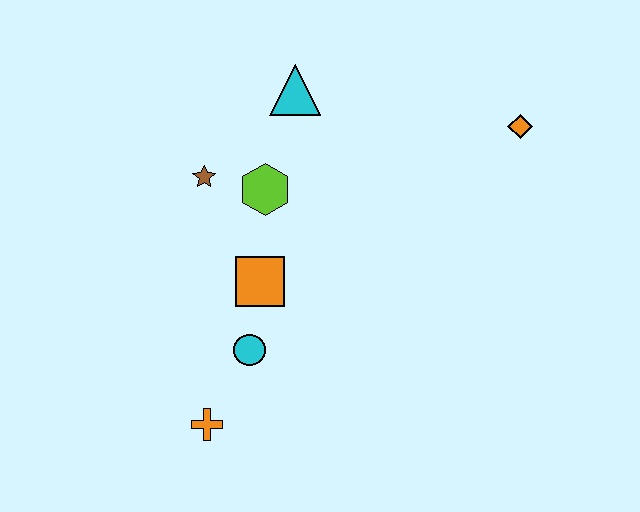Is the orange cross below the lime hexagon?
Yes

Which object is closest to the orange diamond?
The cyan triangle is closest to the orange diamond.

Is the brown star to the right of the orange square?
No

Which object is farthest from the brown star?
The orange diamond is farthest from the brown star.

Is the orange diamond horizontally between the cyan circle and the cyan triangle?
No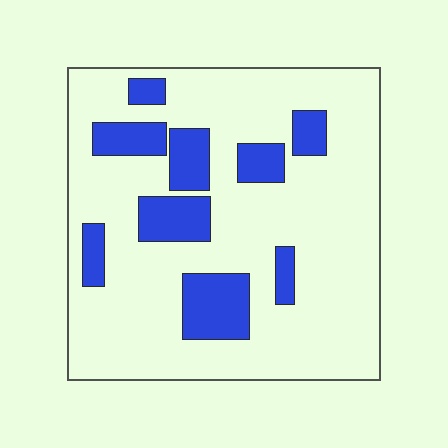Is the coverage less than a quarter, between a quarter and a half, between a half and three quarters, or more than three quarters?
Less than a quarter.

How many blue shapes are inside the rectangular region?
9.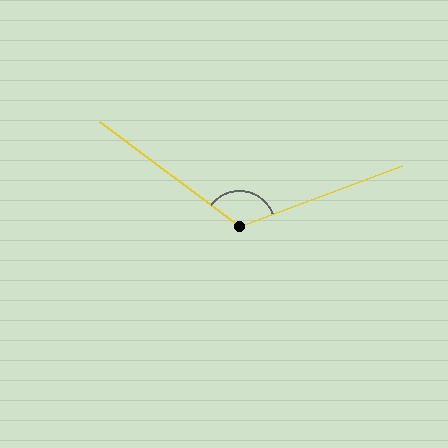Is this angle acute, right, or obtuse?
It is obtuse.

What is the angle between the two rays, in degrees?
Approximately 123 degrees.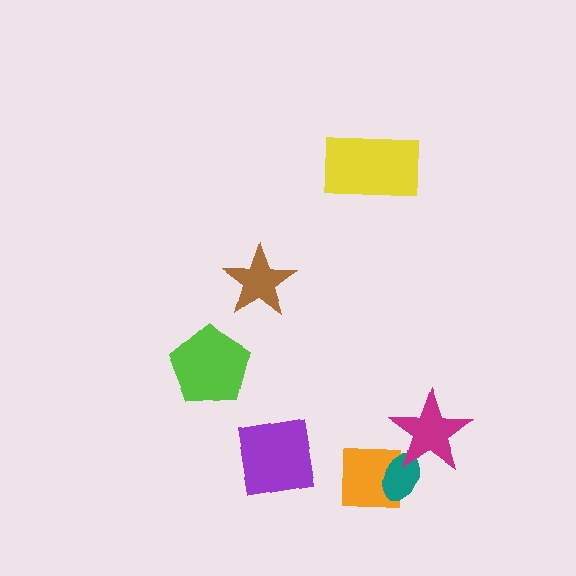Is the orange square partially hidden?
Yes, it is partially covered by another shape.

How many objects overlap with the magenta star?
1 object overlaps with the magenta star.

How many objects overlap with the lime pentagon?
0 objects overlap with the lime pentagon.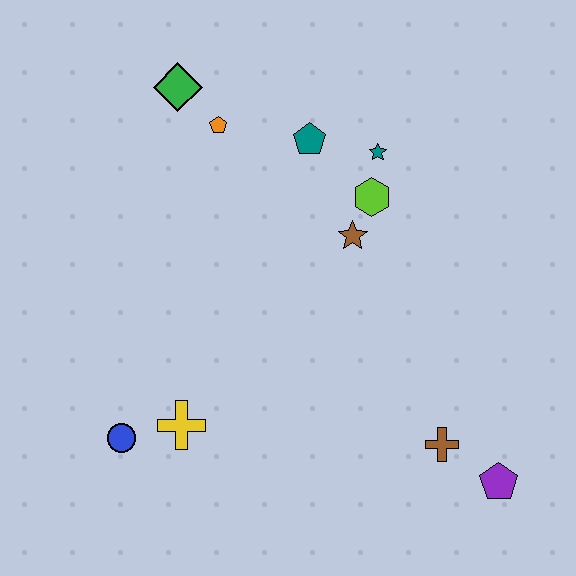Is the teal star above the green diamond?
No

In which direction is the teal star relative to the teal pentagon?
The teal star is to the right of the teal pentagon.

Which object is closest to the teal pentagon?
The teal star is closest to the teal pentagon.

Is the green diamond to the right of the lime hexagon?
No